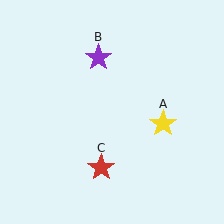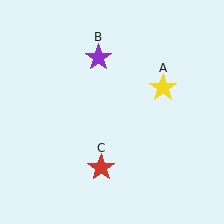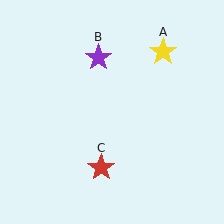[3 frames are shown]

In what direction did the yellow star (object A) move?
The yellow star (object A) moved up.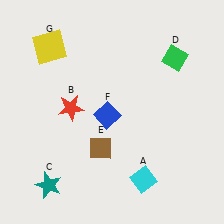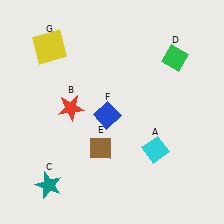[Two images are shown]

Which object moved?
The cyan diamond (A) moved up.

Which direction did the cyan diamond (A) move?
The cyan diamond (A) moved up.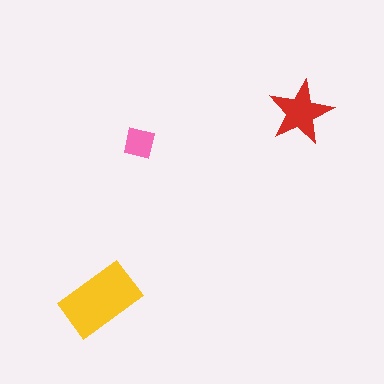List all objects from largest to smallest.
The yellow rectangle, the red star, the pink square.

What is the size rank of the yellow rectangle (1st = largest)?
1st.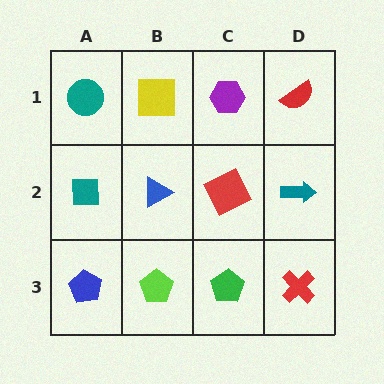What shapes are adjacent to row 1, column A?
A teal square (row 2, column A), a yellow square (row 1, column B).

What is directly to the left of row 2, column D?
A red square.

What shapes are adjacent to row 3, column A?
A teal square (row 2, column A), a lime pentagon (row 3, column B).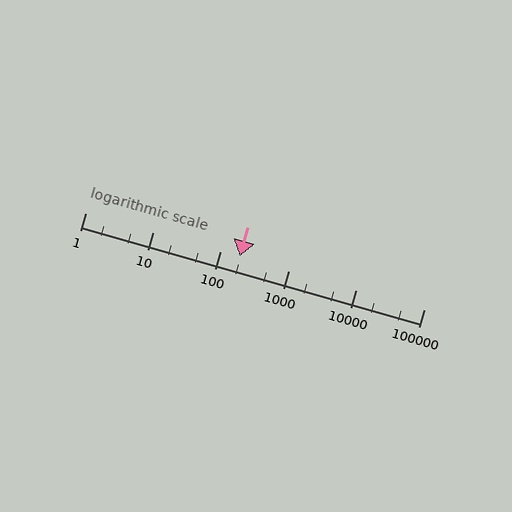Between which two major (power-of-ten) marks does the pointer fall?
The pointer is between 100 and 1000.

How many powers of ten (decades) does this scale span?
The scale spans 5 decades, from 1 to 100000.